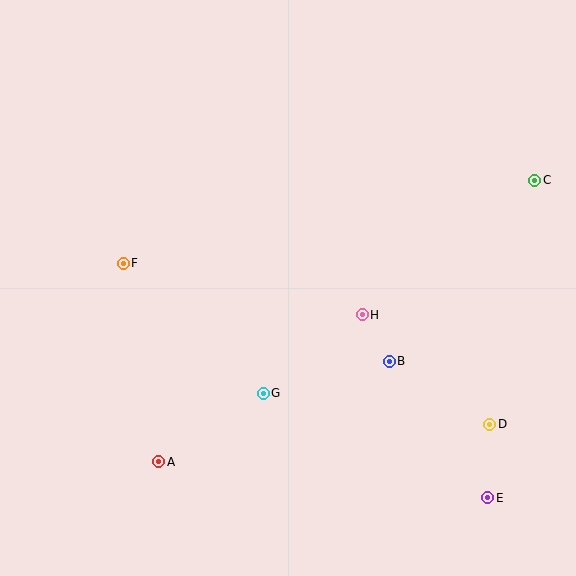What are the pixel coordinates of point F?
Point F is at (123, 263).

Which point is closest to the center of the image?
Point H at (362, 315) is closest to the center.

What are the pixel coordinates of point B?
Point B is at (389, 361).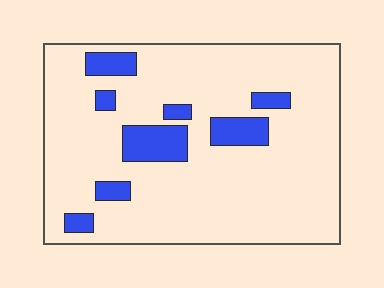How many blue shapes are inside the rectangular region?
8.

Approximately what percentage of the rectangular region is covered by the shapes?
Approximately 15%.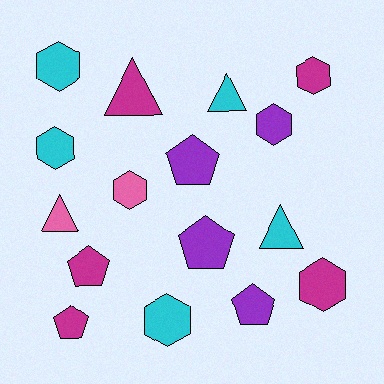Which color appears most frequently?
Magenta, with 5 objects.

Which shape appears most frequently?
Hexagon, with 7 objects.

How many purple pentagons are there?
There are 3 purple pentagons.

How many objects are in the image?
There are 16 objects.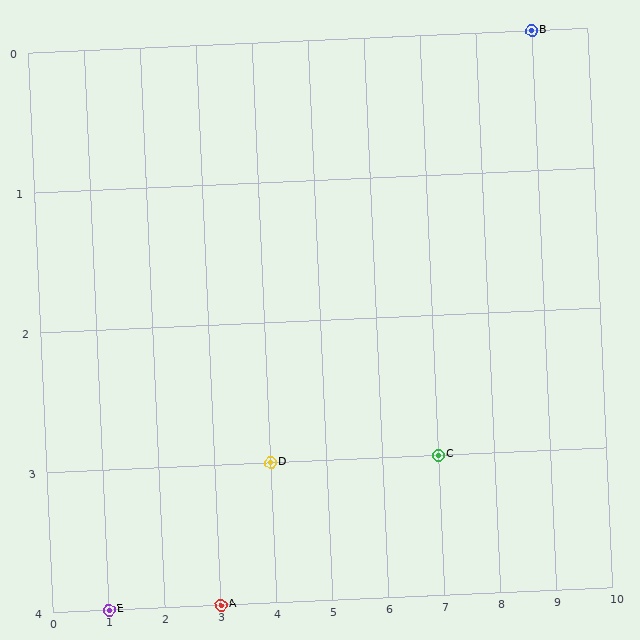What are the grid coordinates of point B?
Point B is at grid coordinates (9, 0).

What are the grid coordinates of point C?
Point C is at grid coordinates (7, 3).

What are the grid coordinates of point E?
Point E is at grid coordinates (1, 4).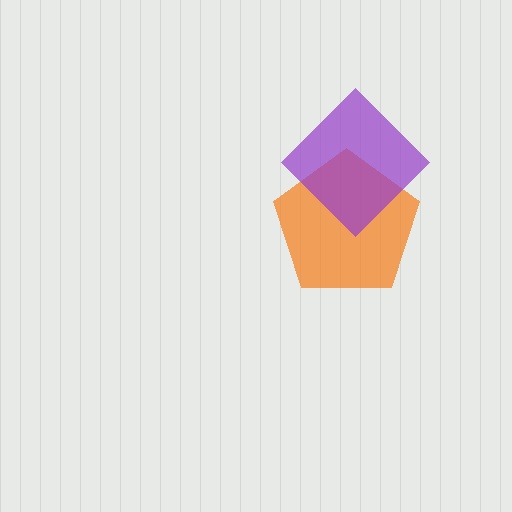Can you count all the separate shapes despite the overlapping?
Yes, there are 2 separate shapes.